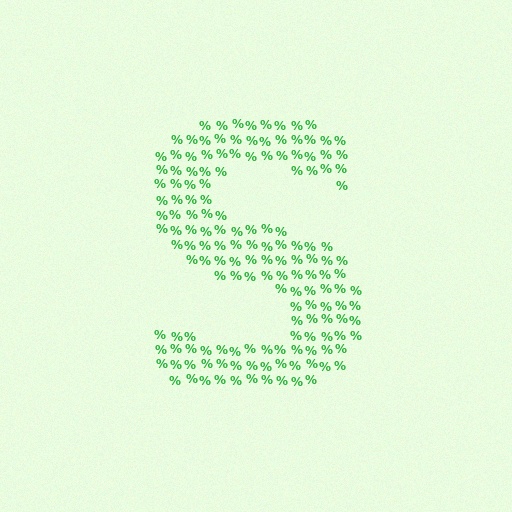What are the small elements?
The small elements are percent signs.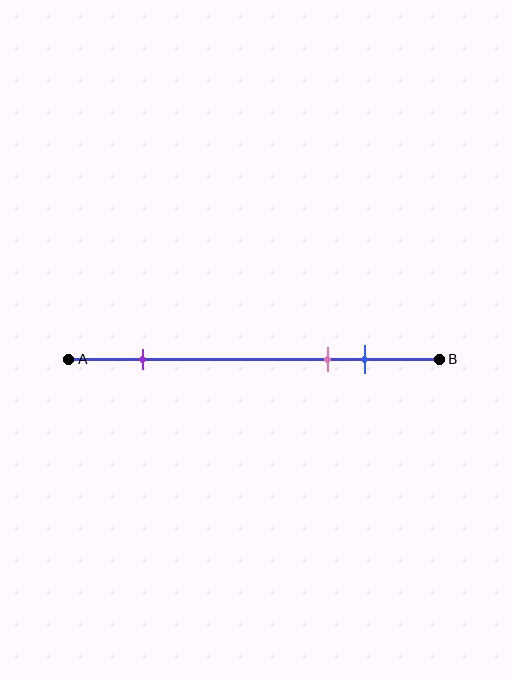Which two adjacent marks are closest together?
The pink and blue marks are the closest adjacent pair.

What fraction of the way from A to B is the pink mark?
The pink mark is approximately 70% (0.7) of the way from A to B.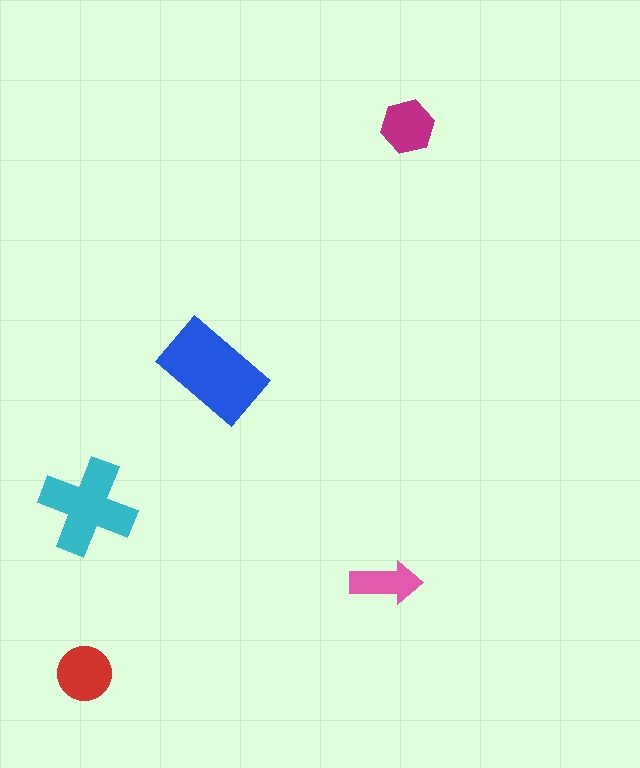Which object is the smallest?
The pink arrow.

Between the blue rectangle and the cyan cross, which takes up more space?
The blue rectangle.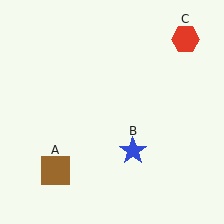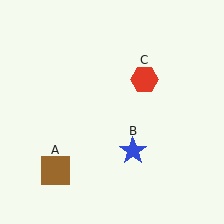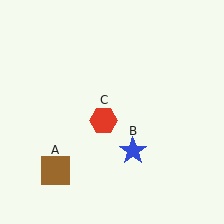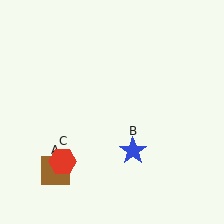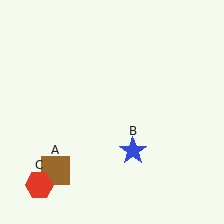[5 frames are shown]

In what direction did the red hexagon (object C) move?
The red hexagon (object C) moved down and to the left.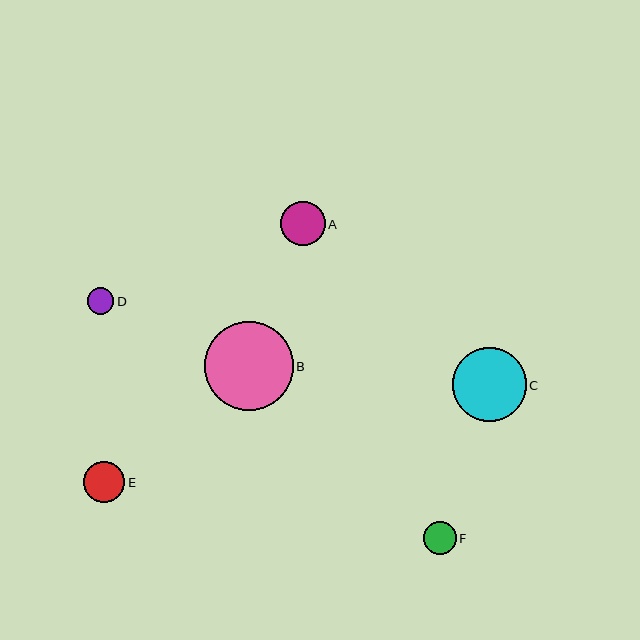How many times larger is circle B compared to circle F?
Circle B is approximately 2.7 times the size of circle F.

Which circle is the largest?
Circle B is the largest with a size of approximately 89 pixels.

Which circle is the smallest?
Circle D is the smallest with a size of approximately 27 pixels.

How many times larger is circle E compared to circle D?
Circle E is approximately 1.5 times the size of circle D.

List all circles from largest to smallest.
From largest to smallest: B, C, A, E, F, D.